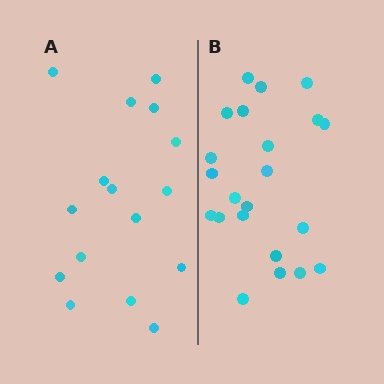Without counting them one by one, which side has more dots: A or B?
Region B (the right region) has more dots.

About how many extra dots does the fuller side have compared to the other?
Region B has about 6 more dots than region A.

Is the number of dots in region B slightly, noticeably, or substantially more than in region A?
Region B has noticeably more, but not dramatically so. The ratio is roughly 1.4 to 1.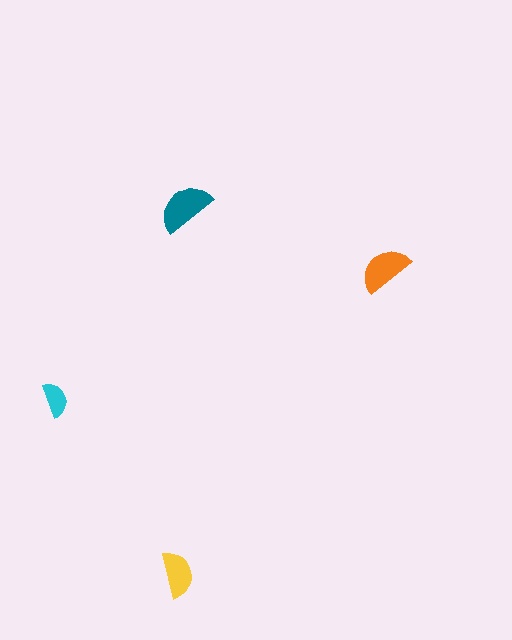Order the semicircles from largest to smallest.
the teal one, the orange one, the yellow one, the cyan one.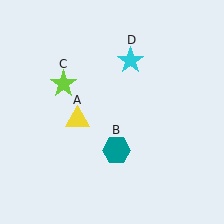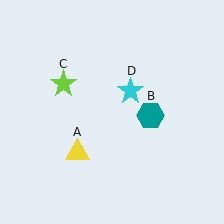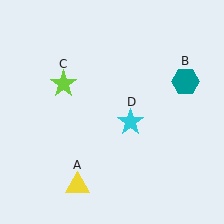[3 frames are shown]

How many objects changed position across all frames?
3 objects changed position: yellow triangle (object A), teal hexagon (object B), cyan star (object D).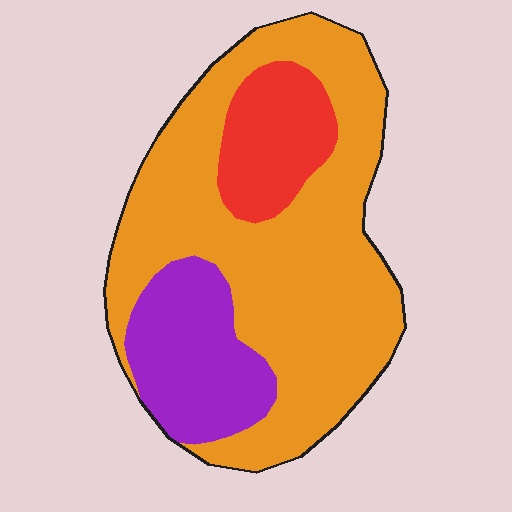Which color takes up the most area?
Orange, at roughly 65%.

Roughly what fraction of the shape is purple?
Purple takes up about one fifth (1/5) of the shape.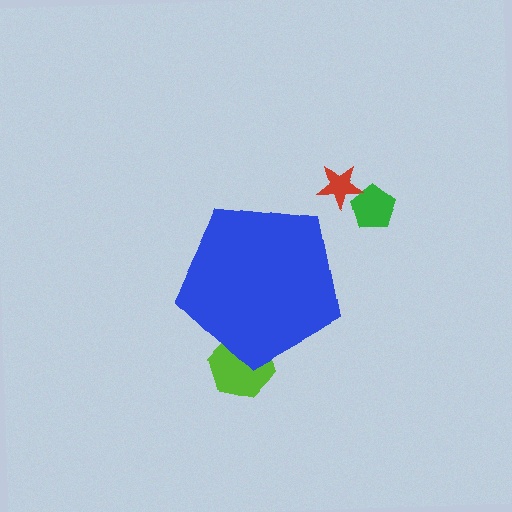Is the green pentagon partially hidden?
No, the green pentagon is fully visible.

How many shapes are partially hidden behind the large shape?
1 shape is partially hidden.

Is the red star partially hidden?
No, the red star is fully visible.